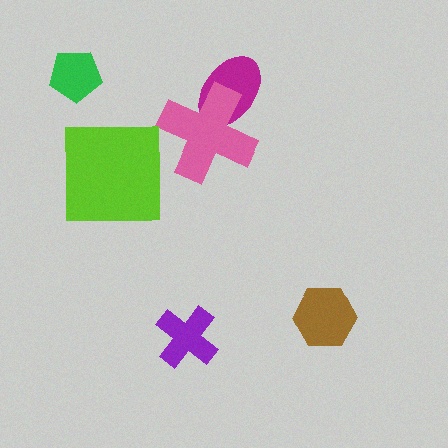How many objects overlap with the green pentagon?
0 objects overlap with the green pentagon.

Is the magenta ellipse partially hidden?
Yes, it is partially covered by another shape.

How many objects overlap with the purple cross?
0 objects overlap with the purple cross.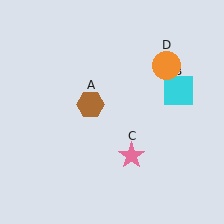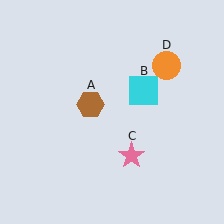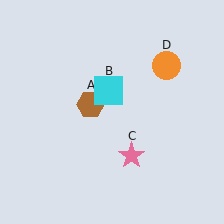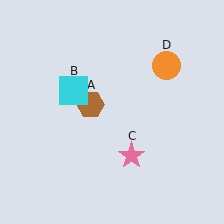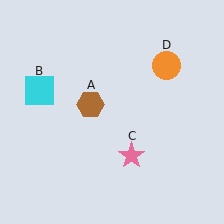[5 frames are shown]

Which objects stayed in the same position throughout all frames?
Brown hexagon (object A) and pink star (object C) and orange circle (object D) remained stationary.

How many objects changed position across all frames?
1 object changed position: cyan square (object B).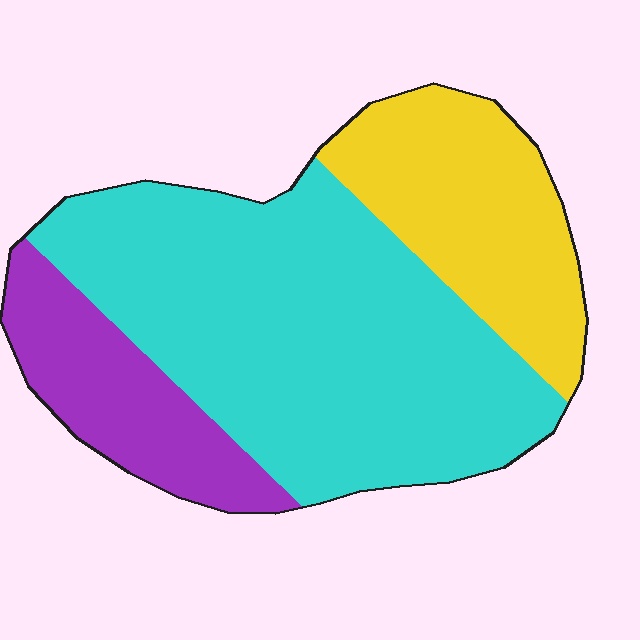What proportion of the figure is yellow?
Yellow covers around 25% of the figure.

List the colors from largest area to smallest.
From largest to smallest: cyan, yellow, purple.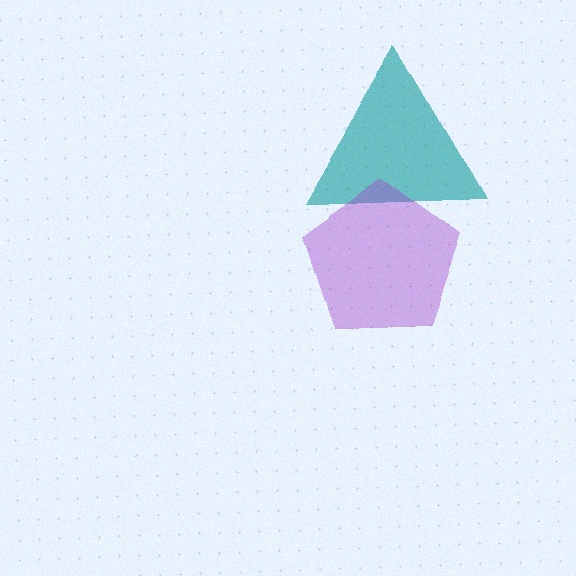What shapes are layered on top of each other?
The layered shapes are: a teal triangle, a purple pentagon.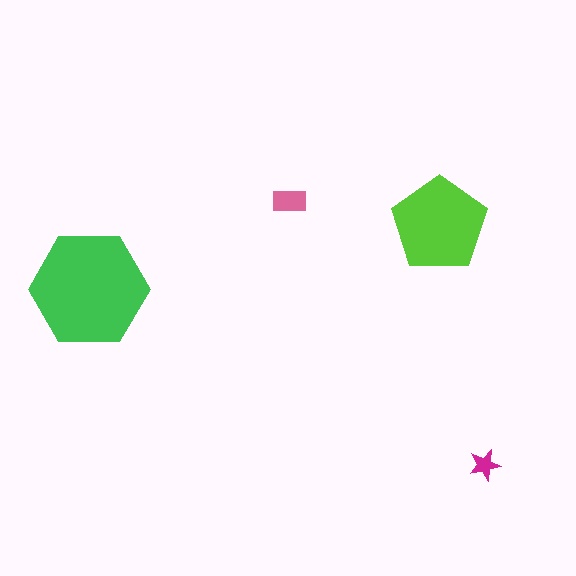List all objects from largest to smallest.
The green hexagon, the lime pentagon, the pink rectangle, the magenta star.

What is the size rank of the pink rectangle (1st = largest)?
3rd.